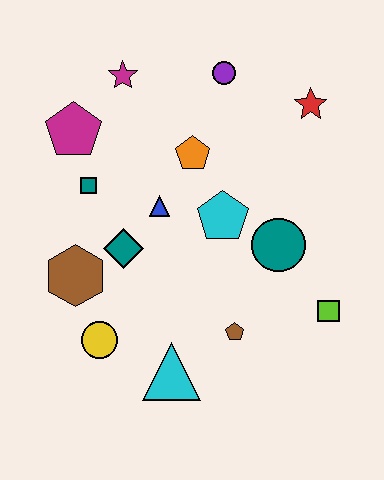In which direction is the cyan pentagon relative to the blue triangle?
The cyan pentagon is to the right of the blue triangle.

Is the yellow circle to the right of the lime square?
No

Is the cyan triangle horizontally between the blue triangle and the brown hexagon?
No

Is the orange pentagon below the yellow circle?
No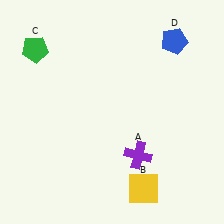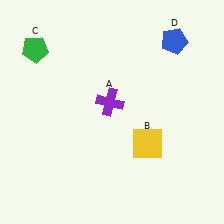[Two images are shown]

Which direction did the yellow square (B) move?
The yellow square (B) moved up.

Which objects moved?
The objects that moved are: the purple cross (A), the yellow square (B).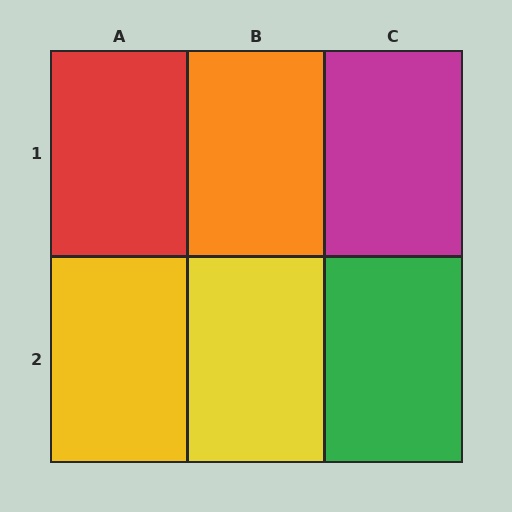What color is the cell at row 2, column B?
Yellow.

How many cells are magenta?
1 cell is magenta.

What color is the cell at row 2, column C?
Green.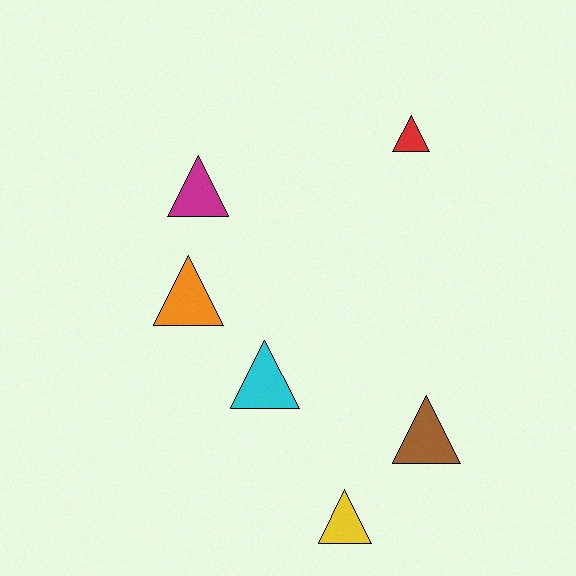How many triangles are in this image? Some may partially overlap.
There are 6 triangles.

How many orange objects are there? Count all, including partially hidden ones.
There is 1 orange object.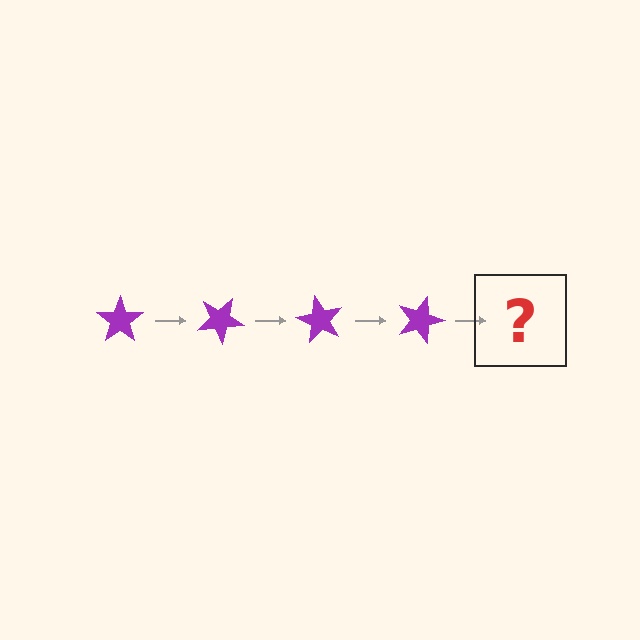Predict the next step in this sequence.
The next step is a purple star rotated 120 degrees.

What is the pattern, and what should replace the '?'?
The pattern is that the star rotates 30 degrees each step. The '?' should be a purple star rotated 120 degrees.